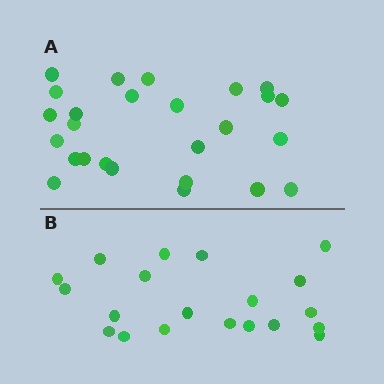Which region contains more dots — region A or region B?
Region A (the top region) has more dots.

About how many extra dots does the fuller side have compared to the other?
Region A has about 6 more dots than region B.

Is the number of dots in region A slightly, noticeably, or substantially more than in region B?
Region A has noticeably more, but not dramatically so. The ratio is roughly 1.3 to 1.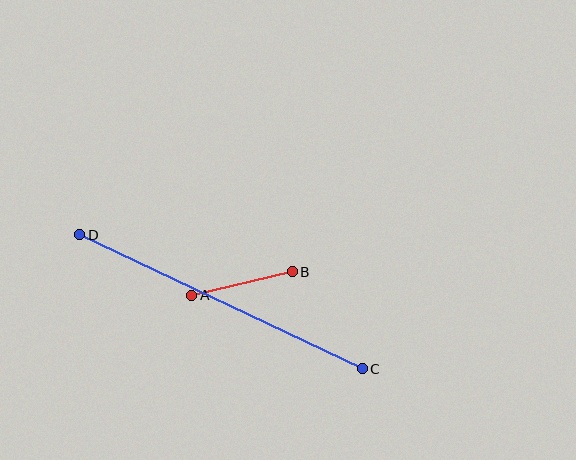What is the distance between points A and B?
The distance is approximately 103 pixels.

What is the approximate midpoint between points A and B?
The midpoint is at approximately (242, 284) pixels.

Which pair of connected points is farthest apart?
Points C and D are farthest apart.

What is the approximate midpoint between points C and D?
The midpoint is at approximately (221, 302) pixels.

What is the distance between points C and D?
The distance is approximately 313 pixels.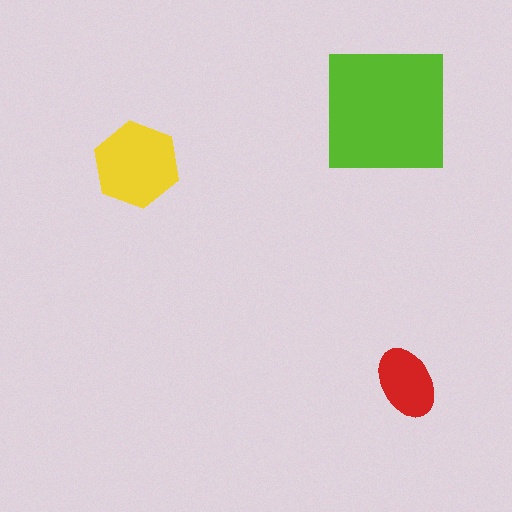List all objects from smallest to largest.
The red ellipse, the yellow hexagon, the lime square.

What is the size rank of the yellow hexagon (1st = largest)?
2nd.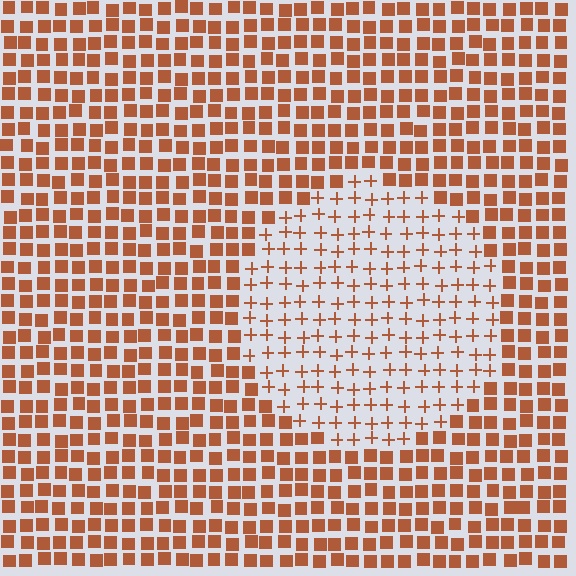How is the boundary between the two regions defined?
The boundary is defined by a change in element shape: plus signs inside vs. squares outside. All elements share the same color and spacing.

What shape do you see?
I see a circle.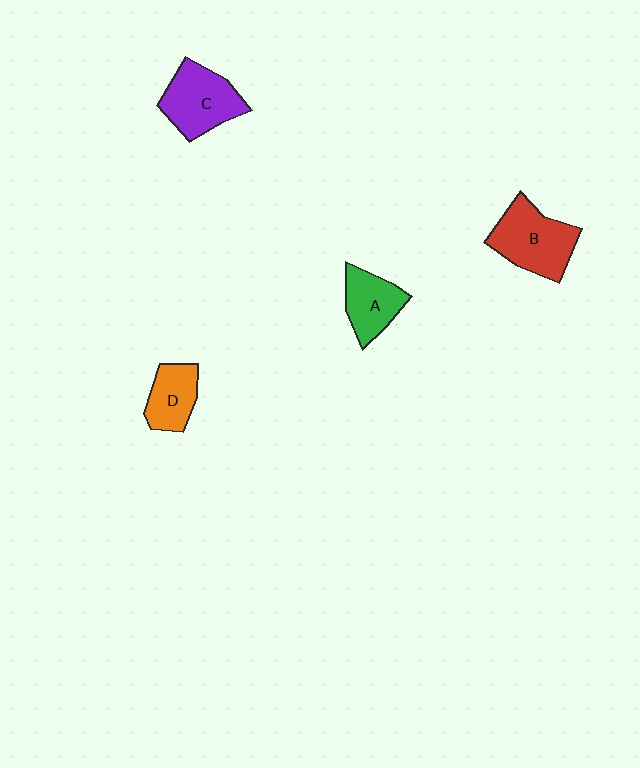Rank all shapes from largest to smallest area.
From largest to smallest: B (red), C (purple), A (green), D (orange).